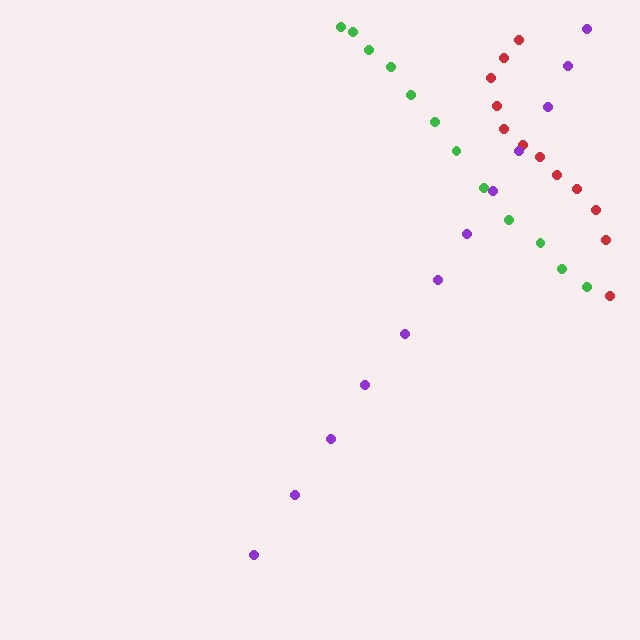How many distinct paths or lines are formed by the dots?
There are 3 distinct paths.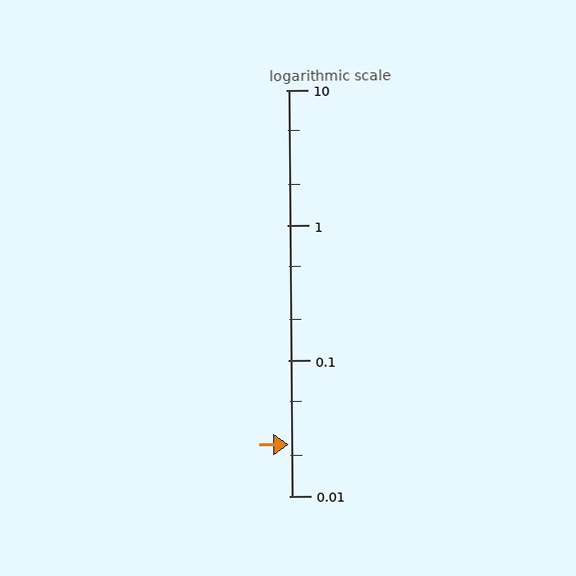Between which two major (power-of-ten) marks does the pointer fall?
The pointer is between 0.01 and 0.1.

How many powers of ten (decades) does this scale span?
The scale spans 3 decades, from 0.01 to 10.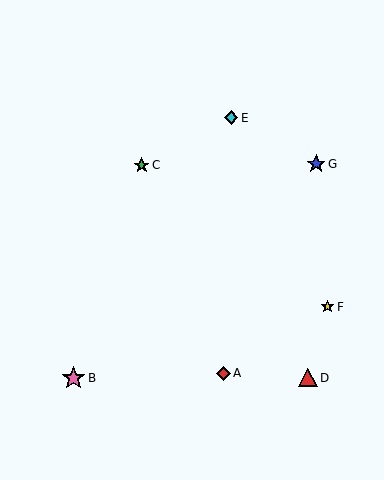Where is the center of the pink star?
The center of the pink star is at (74, 378).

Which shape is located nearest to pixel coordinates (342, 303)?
The yellow star (labeled F) at (327, 307) is nearest to that location.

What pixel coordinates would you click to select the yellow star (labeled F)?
Click at (327, 307) to select the yellow star F.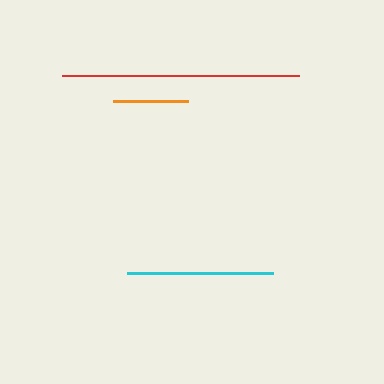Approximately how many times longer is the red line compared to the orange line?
The red line is approximately 3.2 times the length of the orange line.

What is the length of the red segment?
The red segment is approximately 236 pixels long.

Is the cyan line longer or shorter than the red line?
The red line is longer than the cyan line.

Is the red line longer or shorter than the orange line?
The red line is longer than the orange line.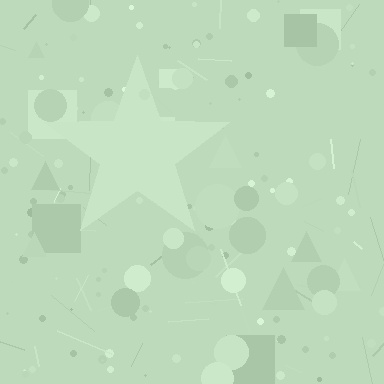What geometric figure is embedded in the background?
A star is embedded in the background.